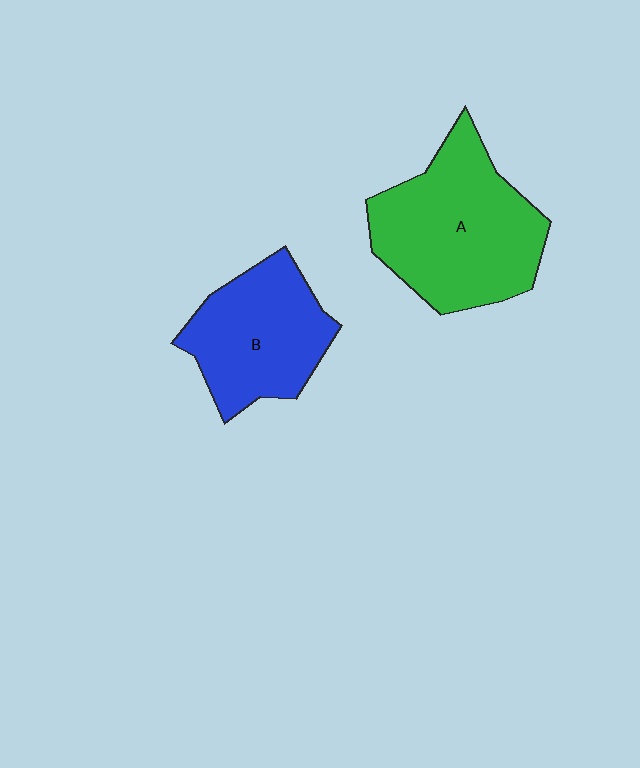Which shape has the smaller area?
Shape B (blue).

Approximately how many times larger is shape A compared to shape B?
Approximately 1.3 times.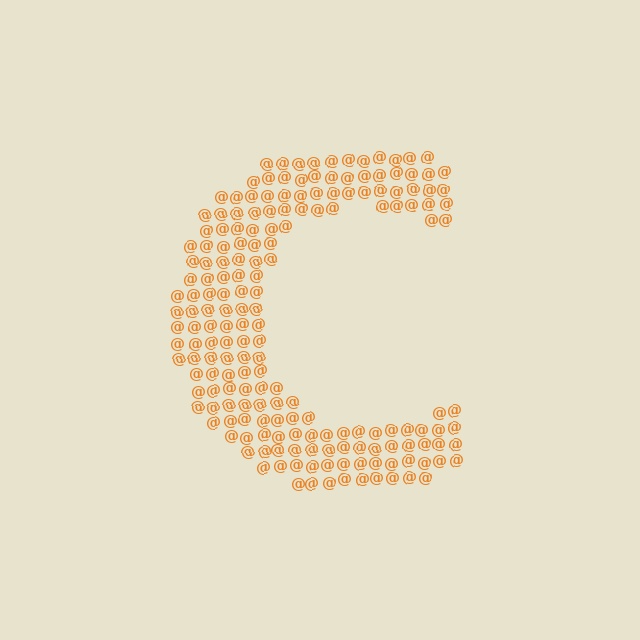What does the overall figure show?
The overall figure shows the letter C.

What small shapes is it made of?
It is made of small at signs.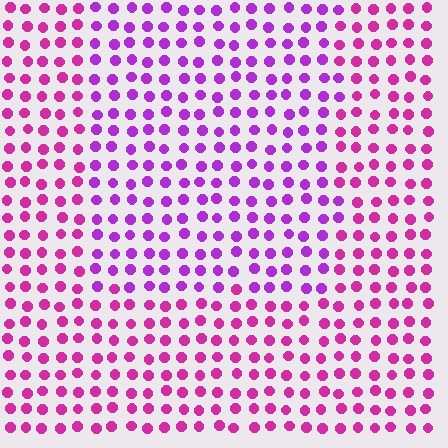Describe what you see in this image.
The image is filled with small magenta elements in a uniform arrangement. A rectangle-shaped region is visible where the elements are tinted to a slightly different hue, forming a subtle color boundary.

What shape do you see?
I see a rectangle.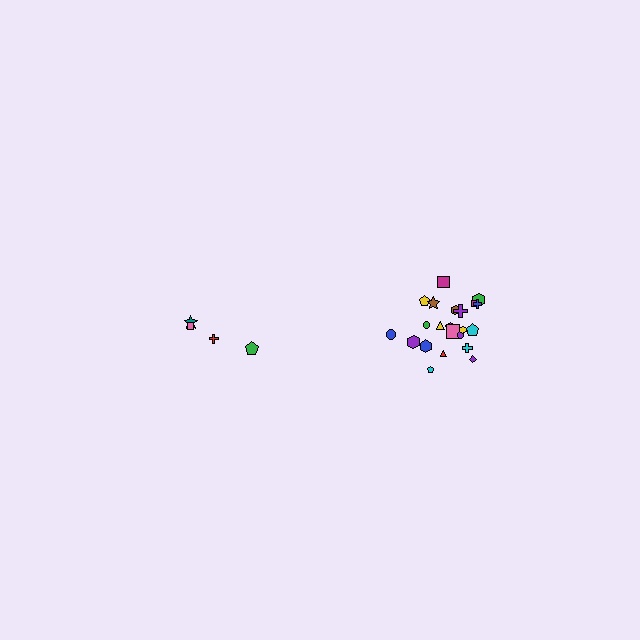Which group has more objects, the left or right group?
The right group.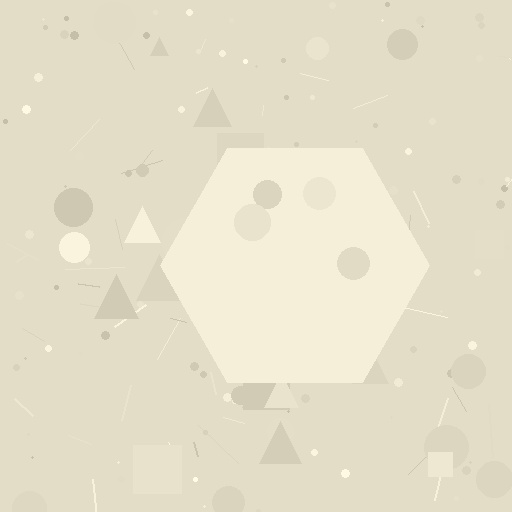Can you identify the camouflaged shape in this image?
The camouflaged shape is a hexagon.